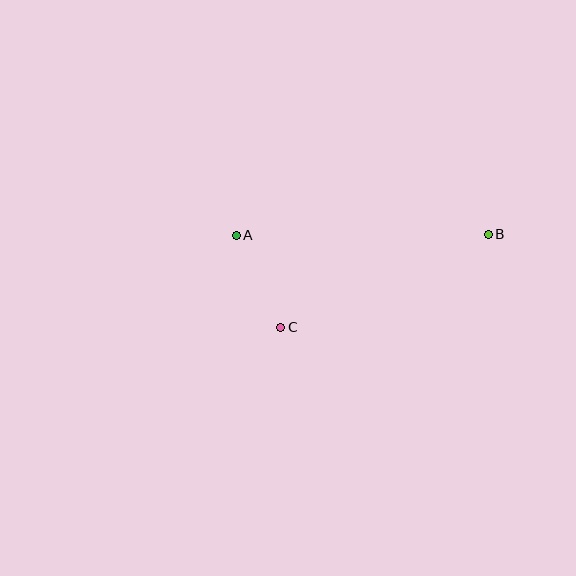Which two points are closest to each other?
Points A and C are closest to each other.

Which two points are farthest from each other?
Points A and B are farthest from each other.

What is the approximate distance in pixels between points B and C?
The distance between B and C is approximately 227 pixels.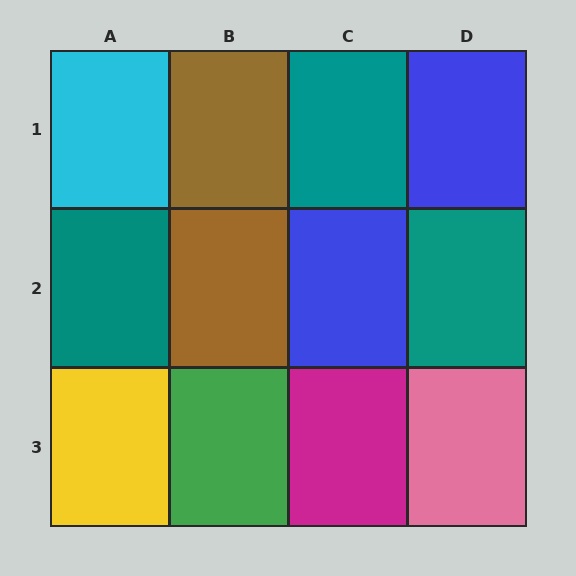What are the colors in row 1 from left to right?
Cyan, brown, teal, blue.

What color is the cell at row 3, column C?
Magenta.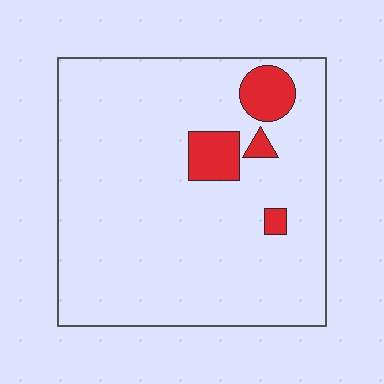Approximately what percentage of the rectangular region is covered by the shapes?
Approximately 10%.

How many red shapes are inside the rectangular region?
4.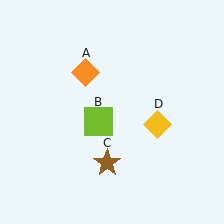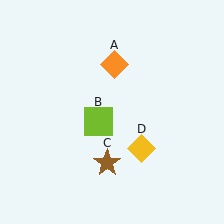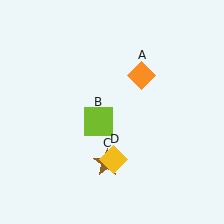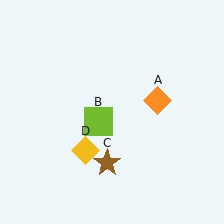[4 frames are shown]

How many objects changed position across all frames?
2 objects changed position: orange diamond (object A), yellow diamond (object D).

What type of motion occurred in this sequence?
The orange diamond (object A), yellow diamond (object D) rotated clockwise around the center of the scene.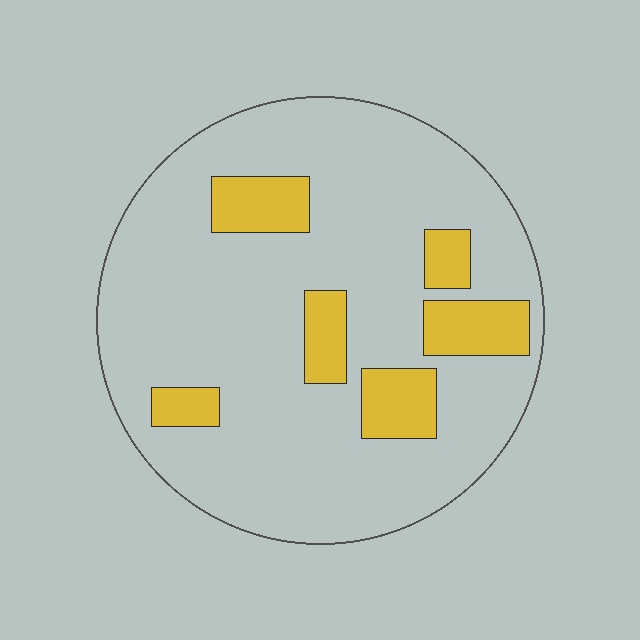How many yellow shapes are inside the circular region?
6.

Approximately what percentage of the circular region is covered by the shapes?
Approximately 15%.